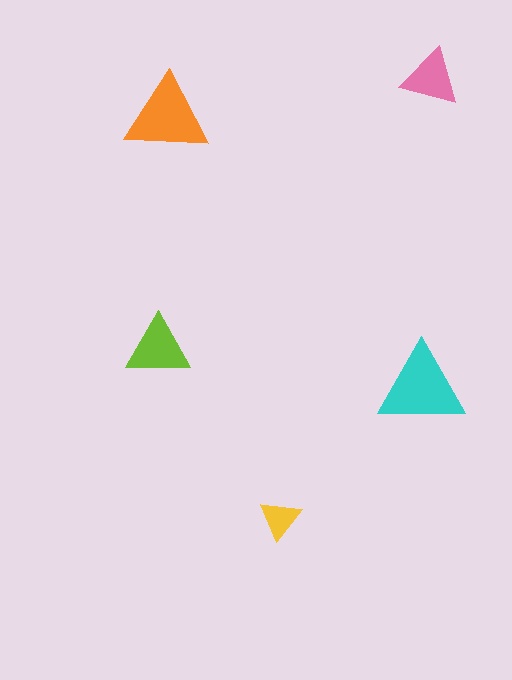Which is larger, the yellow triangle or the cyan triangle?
The cyan one.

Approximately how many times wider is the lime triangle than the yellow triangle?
About 1.5 times wider.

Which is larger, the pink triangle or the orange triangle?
The orange one.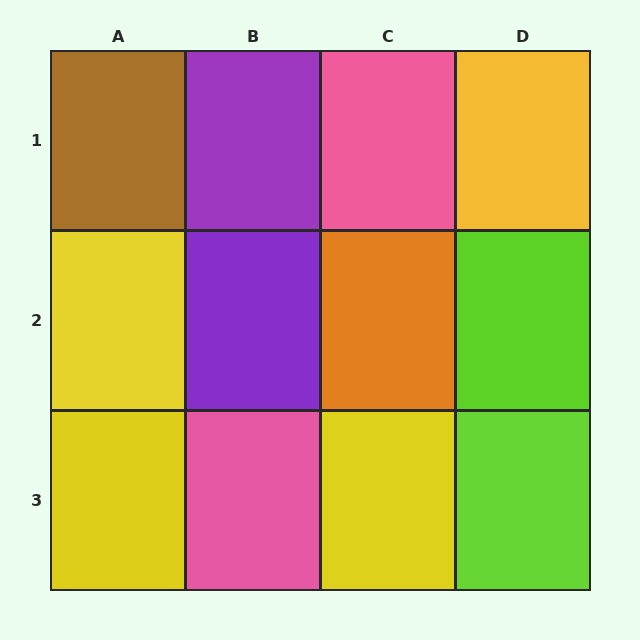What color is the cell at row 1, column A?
Brown.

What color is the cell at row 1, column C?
Pink.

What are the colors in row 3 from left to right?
Yellow, pink, yellow, lime.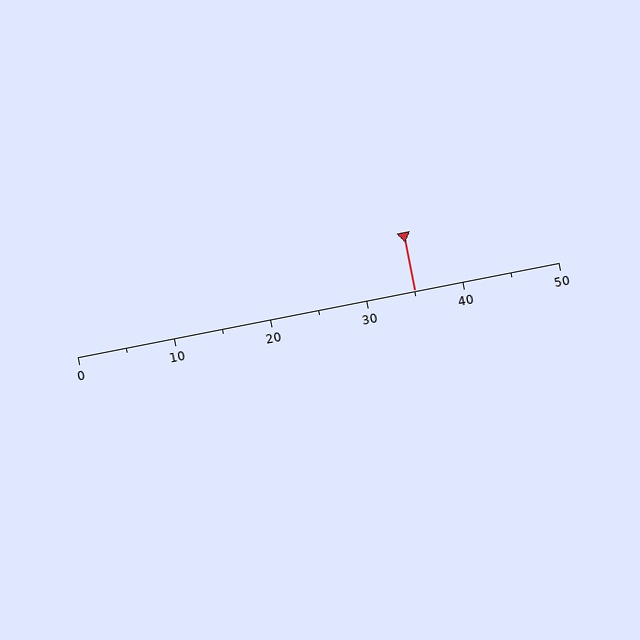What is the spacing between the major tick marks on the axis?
The major ticks are spaced 10 apart.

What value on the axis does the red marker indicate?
The marker indicates approximately 35.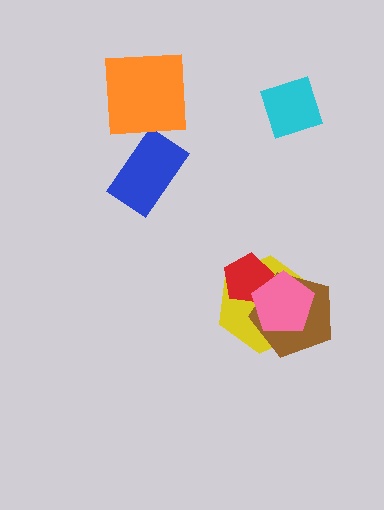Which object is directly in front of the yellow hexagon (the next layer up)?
The red pentagon is directly in front of the yellow hexagon.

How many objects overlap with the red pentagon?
3 objects overlap with the red pentagon.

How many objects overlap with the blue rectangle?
0 objects overlap with the blue rectangle.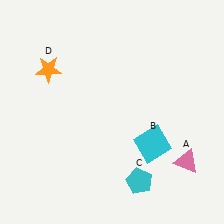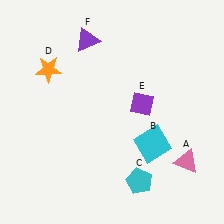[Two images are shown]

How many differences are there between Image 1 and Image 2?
There are 2 differences between the two images.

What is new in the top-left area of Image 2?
A purple triangle (F) was added in the top-left area of Image 2.